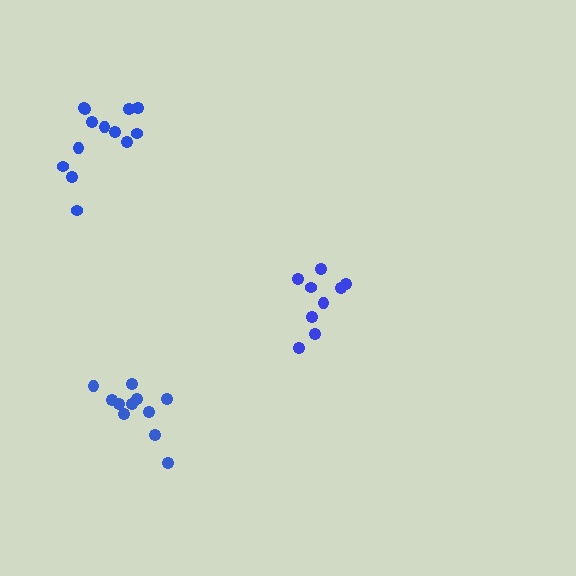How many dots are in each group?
Group 1: 9 dots, Group 2: 11 dots, Group 3: 13 dots (33 total).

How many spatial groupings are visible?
There are 3 spatial groupings.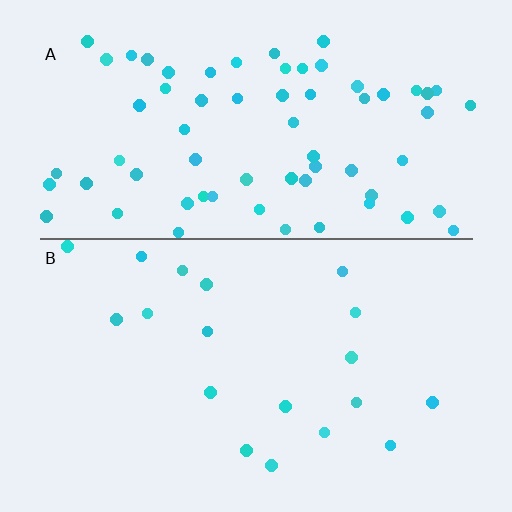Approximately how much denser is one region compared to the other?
Approximately 3.6× — region A over region B.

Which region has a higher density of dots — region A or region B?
A (the top).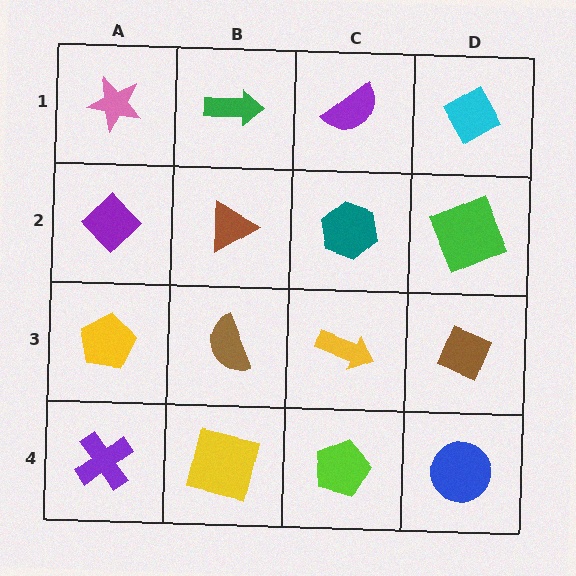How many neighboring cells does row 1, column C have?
3.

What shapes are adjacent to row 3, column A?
A purple diamond (row 2, column A), a purple cross (row 4, column A), a brown semicircle (row 3, column B).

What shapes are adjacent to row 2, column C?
A purple semicircle (row 1, column C), a yellow arrow (row 3, column C), a brown triangle (row 2, column B), a green square (row 2, column D).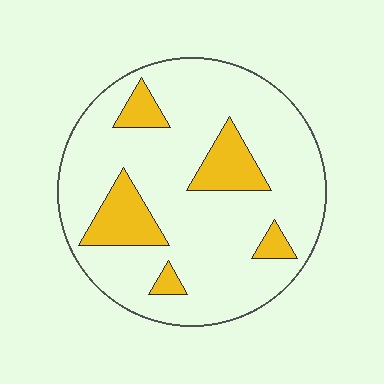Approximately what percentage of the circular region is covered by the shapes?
Approximately 20%.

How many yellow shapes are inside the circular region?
5.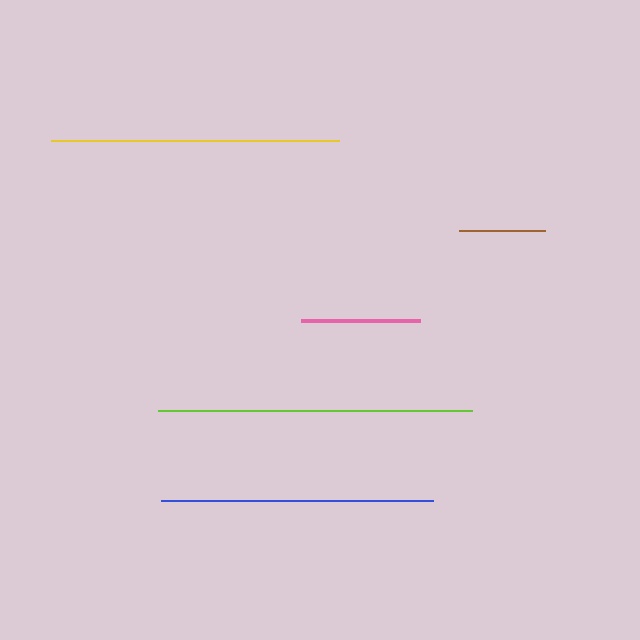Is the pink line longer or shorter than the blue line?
The blue line is longer than the pink line.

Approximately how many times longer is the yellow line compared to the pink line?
The yellow line is approximately 2.4 times the length of the pink line.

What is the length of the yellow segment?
The yellow segment is approximately 288 pixels long.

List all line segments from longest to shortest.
From longest to shortest: lime, yellow, blue, pink, brown.